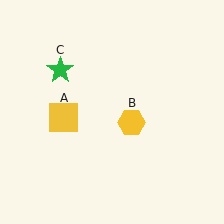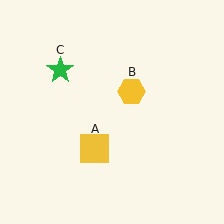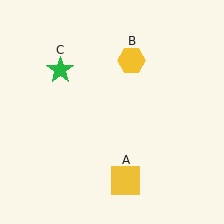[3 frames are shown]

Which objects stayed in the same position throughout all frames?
Green star (object C) remained stationary.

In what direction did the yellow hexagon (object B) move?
The yellow hexagon (object B) moved up.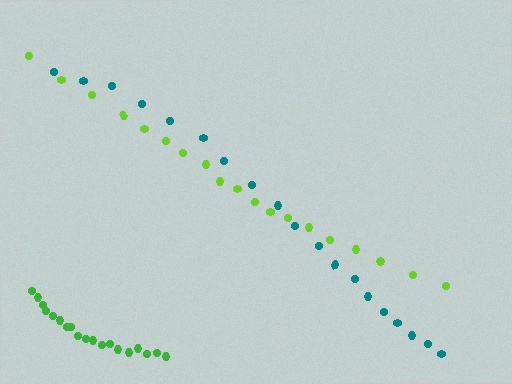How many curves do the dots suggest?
There are 3 distinct paths.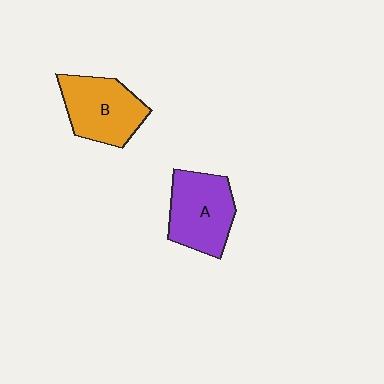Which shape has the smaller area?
Shape B (orange).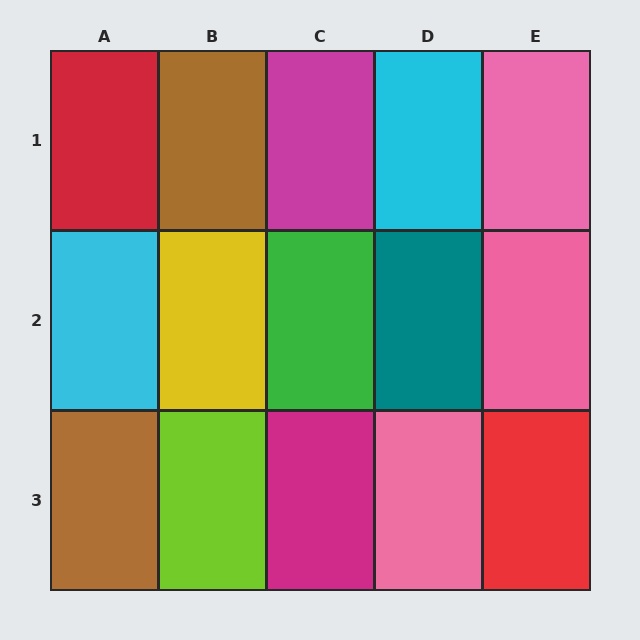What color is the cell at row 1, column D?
Cyan.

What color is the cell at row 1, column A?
Red.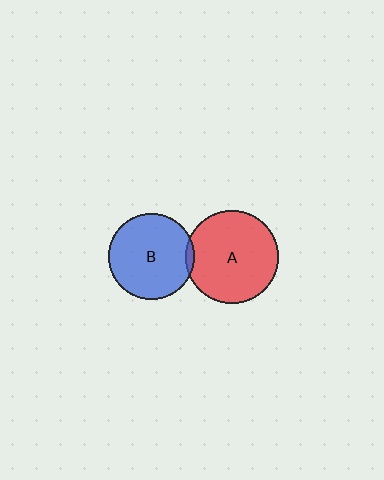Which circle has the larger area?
Circle A (red).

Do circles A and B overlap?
Yes.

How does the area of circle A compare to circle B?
Approximately 1.2 times.